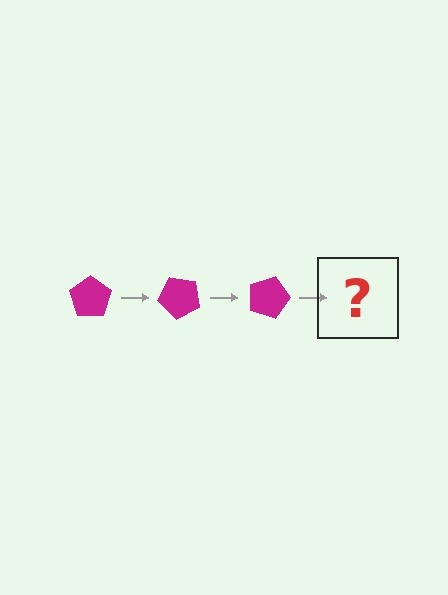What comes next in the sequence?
The next element should be a magenta pentagon rotated 135 degrees.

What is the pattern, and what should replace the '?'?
The pattern is that the pentagon rotates 45 degrees each step. The '?' should be a magenta pentagon rotated 135 degrees.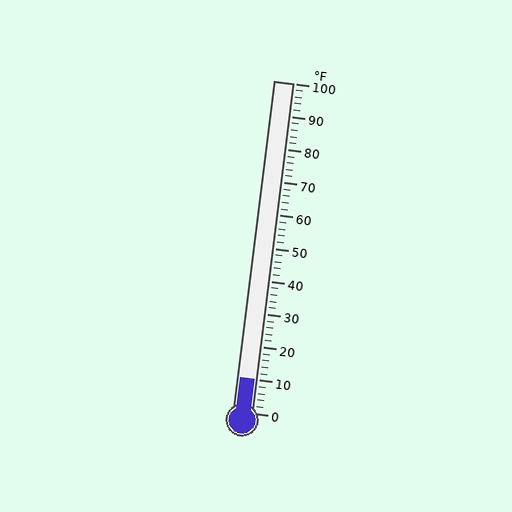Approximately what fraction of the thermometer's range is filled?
The thermometer is filled to approximately 10% of its range.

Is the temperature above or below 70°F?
The temperature is below 70°F.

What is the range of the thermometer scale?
The thermometer scale ranges from 0°F to 100°F.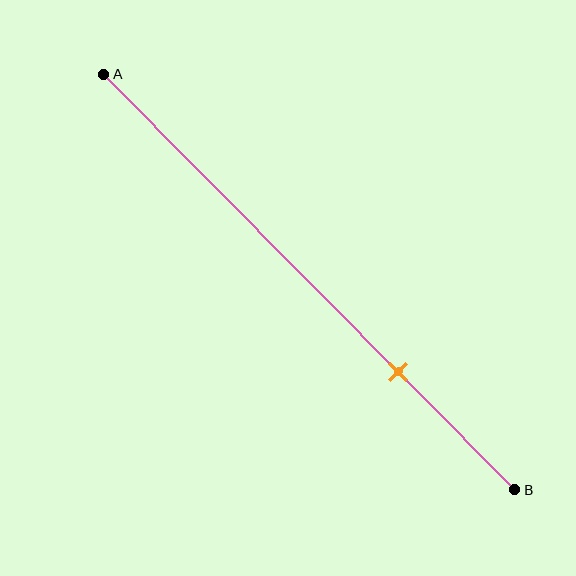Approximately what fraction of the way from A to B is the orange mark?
The orange mark is approximately 70% of the way from A to B.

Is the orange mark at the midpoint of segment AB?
No, the mark is at about 70% from A, not at the 50% midpoint.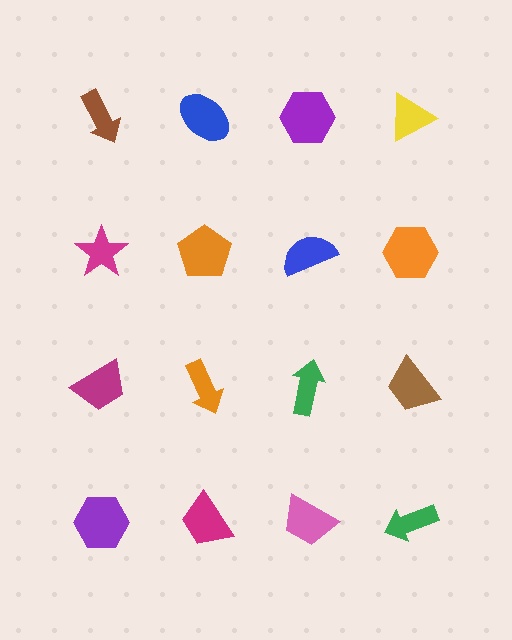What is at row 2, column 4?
An orange hexagon.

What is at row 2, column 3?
A blue semicircle.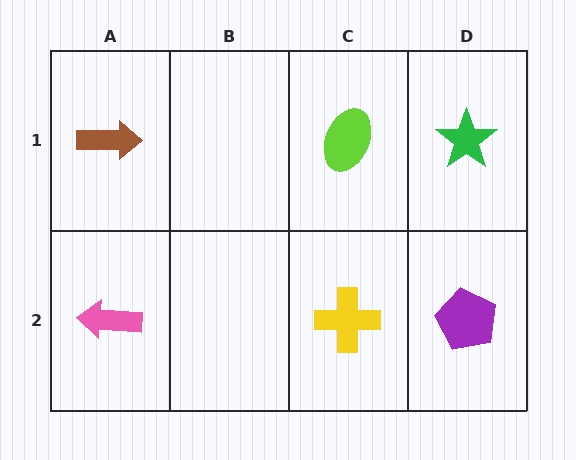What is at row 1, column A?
A brown arrow.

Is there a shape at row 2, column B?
No, that cell is empty.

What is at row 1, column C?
A lime ellipse.